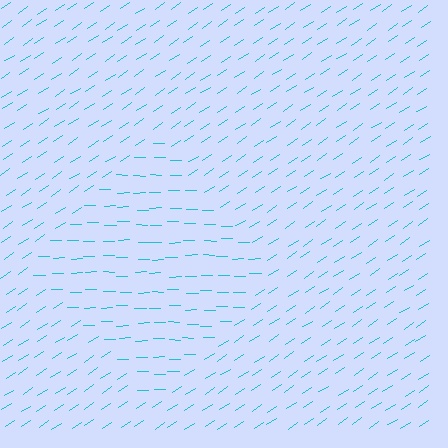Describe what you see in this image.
The image is filled with small cyan line segments. A diamond region in the image has lines oriented differently from the surrounding lines, creating a visible texture boundary.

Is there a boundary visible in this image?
Yes, there is a texture boundary formed by a change in line orientation.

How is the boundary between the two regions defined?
The boundary is defined purely by a change in line orientation (approximately 33 degrees difference). All lines are the same color and thickness.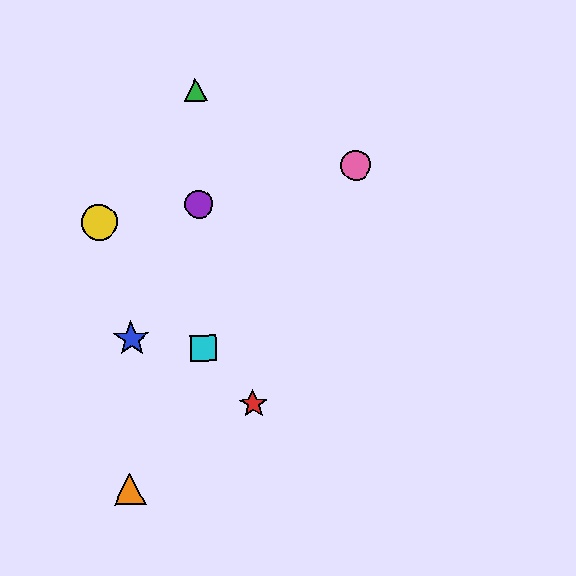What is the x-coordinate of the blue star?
The blue star is at x≈131.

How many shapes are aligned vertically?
3 shapes (the green triangle, the purple circle, the cyan square) are aligned vertically.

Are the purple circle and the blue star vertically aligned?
No, the purple circle is at x≈199 and the blue star is at x≈131.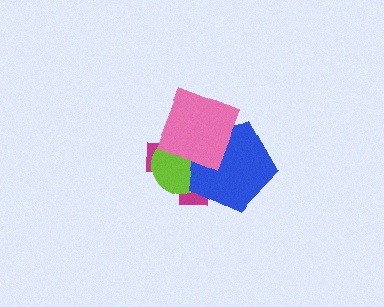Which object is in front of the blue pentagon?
The pink square is in front of the blue pentagon.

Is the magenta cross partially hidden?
Yes, it is partially covered by another shape.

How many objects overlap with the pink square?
3 objects overlap with the pink square.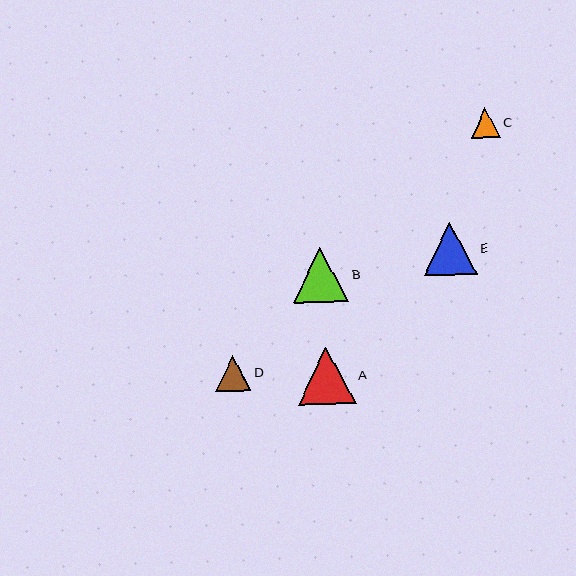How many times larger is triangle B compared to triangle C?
Triangle B is approximately 1.9 times the size of triangle C.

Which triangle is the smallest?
Triangle C is the smallest with a size of approximately 29 pixels.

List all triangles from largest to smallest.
From largest to smallest: A, B, E, D, C.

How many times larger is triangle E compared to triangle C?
Triangle E is approximately 1.8 times the size of triangle C.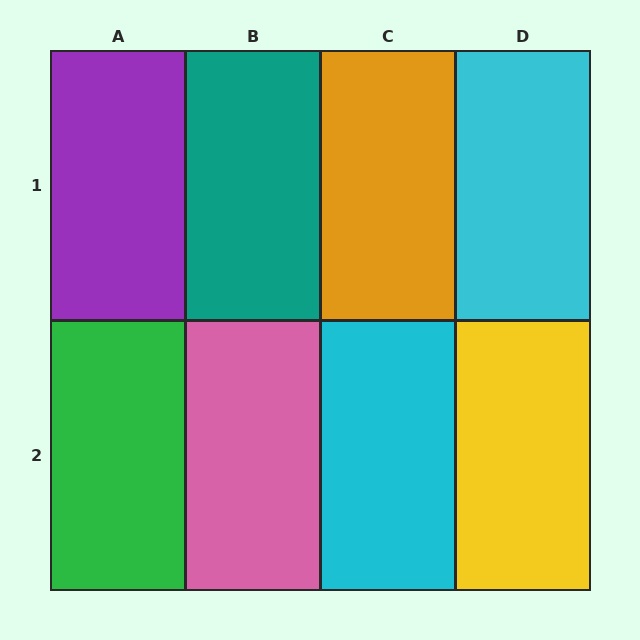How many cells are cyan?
2 cells are cyan.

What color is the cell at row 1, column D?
Cyan.